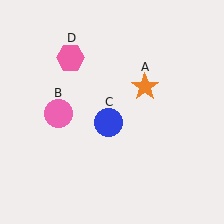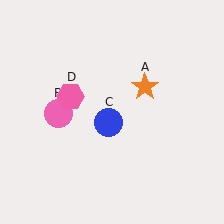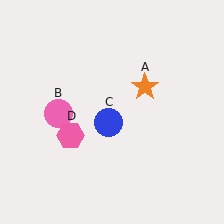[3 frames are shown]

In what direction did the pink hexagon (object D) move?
The pink hexagon (object D) moved down.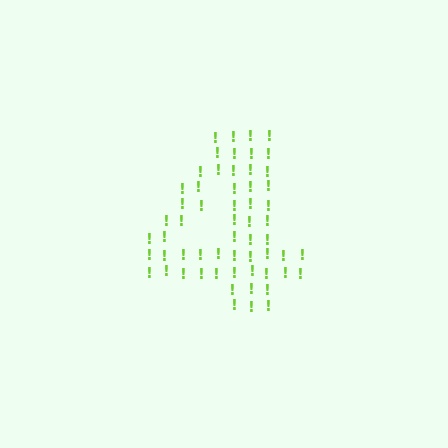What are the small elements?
The small elements are exclamation marks.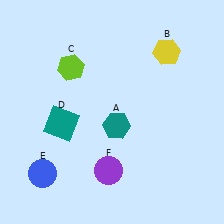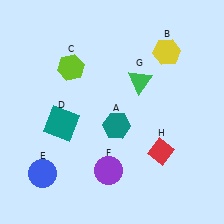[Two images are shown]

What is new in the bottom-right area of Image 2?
A red diamond (H) was added in the bottom-right area of Image 2.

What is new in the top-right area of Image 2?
A green triangle (G) was added in the top-right area of Image 2.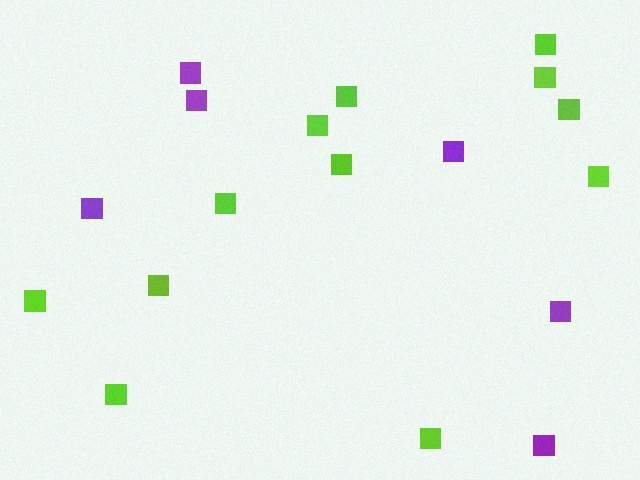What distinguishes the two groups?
There are 2 groups: one group of purple squares (6) and one group of lime squares (12).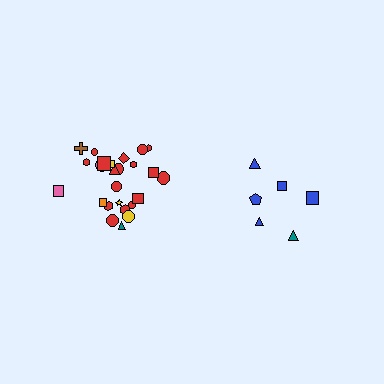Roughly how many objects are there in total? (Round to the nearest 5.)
Roughly 30 objects in total.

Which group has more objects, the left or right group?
The left group.